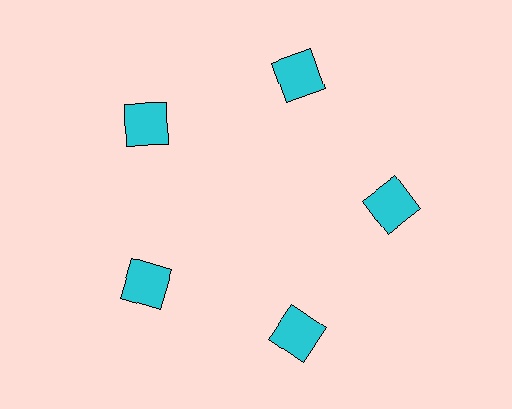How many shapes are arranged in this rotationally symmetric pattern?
There are 5 shapes, arranged in 5 groups of 1.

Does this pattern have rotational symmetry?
Yes, this pattern has 5-fold rotational symmetry. It looks the same after rotating 72 degrees around the center.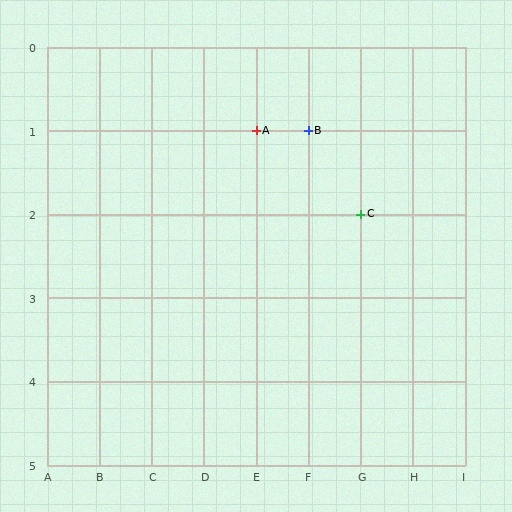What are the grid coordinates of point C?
Point C is at grid coordinates (G, 2).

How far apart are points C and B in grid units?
Points C and B are 1 column and 1 row apart (about 1.4 grid units diagonally).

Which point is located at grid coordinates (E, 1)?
Point A is at (E, 1).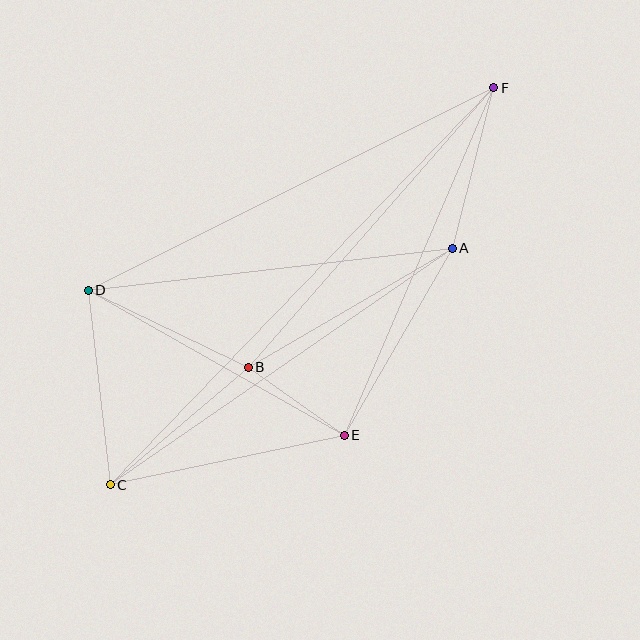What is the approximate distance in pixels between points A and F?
The distance between A and F is approximately 166 pixels.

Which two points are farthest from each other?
Points C and F are farthest from each other.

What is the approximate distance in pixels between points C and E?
The distance between C and E is approximately 239 pixels.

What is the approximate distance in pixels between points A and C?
The distance between A and C is approximately 416 pixels.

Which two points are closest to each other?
Points B and E are closest to each other.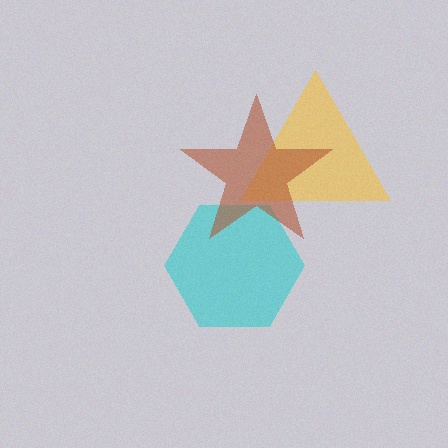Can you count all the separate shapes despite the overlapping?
Yes, there are 3 separate shapes.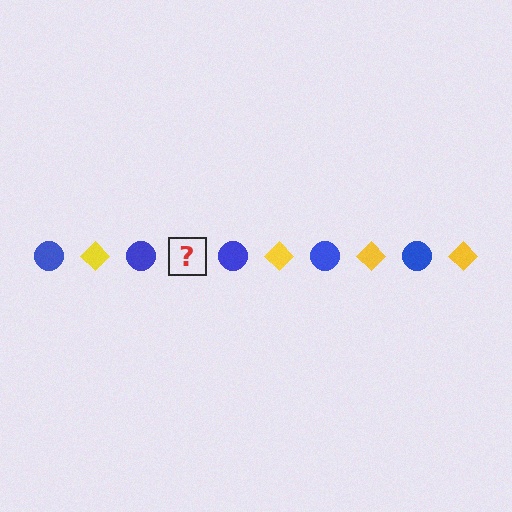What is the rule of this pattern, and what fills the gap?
The rule is that the pattern alternates between blue circle and yellow diamond. The gap should be filled with a yellow diamond.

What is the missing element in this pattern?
The missing element is a yellow diamond.